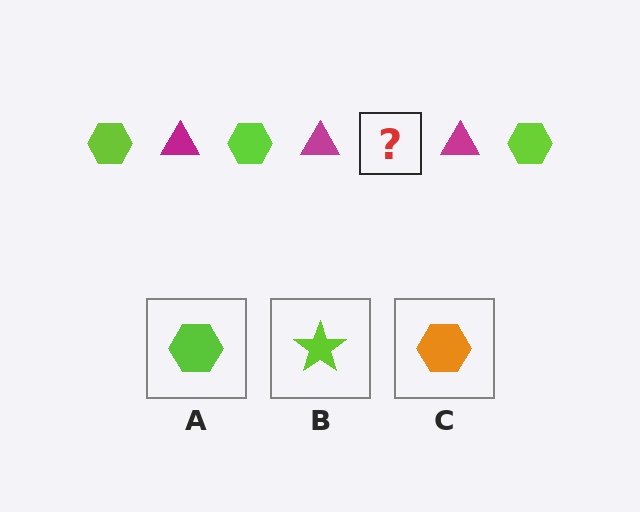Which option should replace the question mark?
Option A.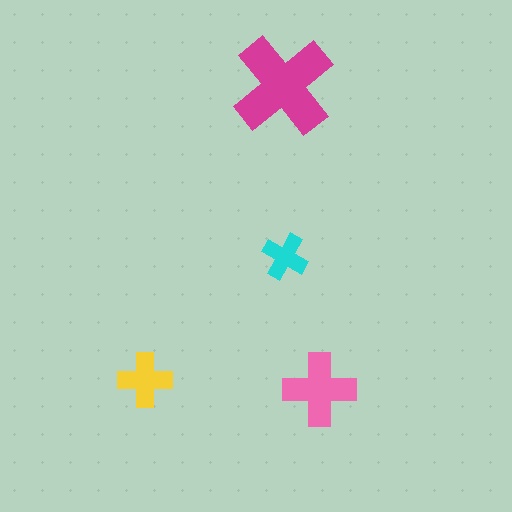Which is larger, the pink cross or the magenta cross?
The magenta one.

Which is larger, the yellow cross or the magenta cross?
The magenta one.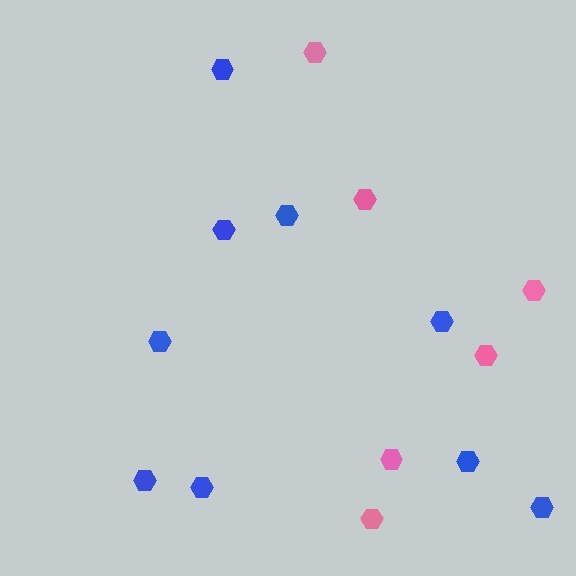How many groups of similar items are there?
There are 2 groups: one group of pink hexagons (6) and one group of blue hexagons (9).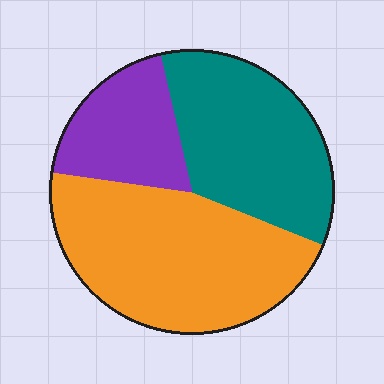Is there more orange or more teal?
Orange.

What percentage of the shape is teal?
Teal takes up between a third and a half of the shape.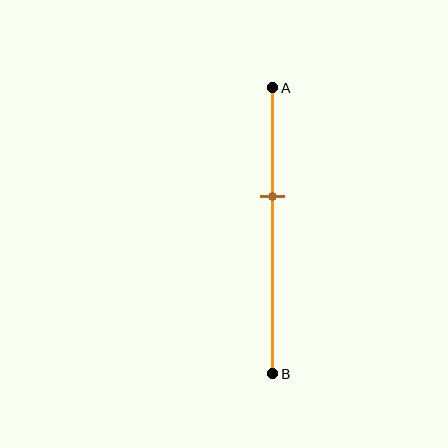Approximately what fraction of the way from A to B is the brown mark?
The brown mark is approximately 40% of the way from A to B.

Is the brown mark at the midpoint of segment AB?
No, the mark is at about 40% from A, not at the 50% midpoint.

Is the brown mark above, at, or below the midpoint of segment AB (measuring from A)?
The brown mark is above the midpoint of segment AB.